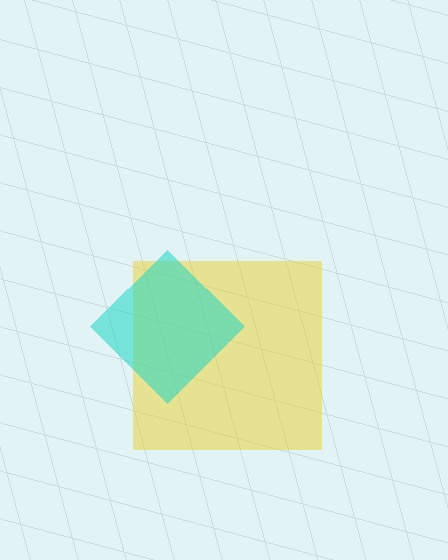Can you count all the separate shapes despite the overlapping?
Yes, there are 2 separate shapes.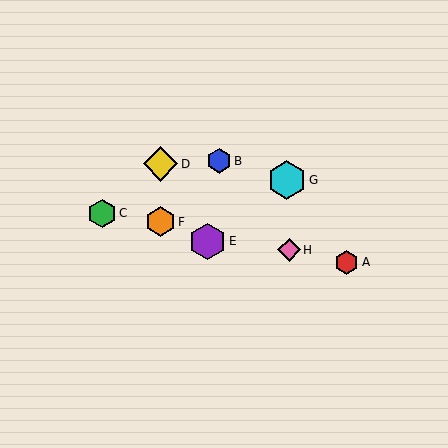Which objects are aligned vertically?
Objects D, F are aligned vertically.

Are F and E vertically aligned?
No, F is at x≈161 and E is at x≈208.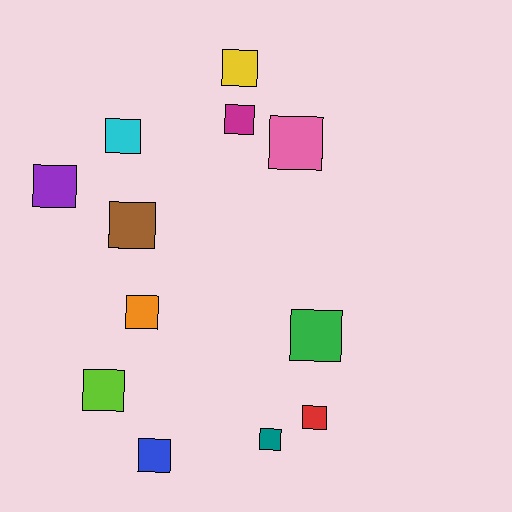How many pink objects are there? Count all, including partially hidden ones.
There is 1 pink object.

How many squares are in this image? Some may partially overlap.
There are 12 squares.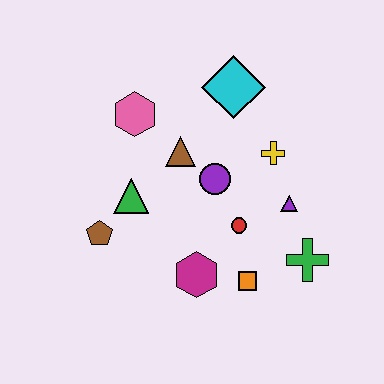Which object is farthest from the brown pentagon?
The green cross is farthest from the brown pentagon.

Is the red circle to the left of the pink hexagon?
No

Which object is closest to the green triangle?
The brown pentagon is closest to the green triangle.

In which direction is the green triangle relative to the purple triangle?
The green triangle is to the left of the purple triangle.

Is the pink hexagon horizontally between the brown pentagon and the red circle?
Yes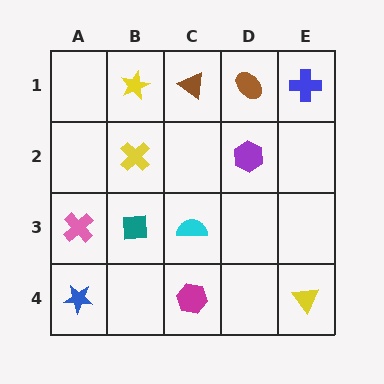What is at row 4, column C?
A magenta hexagon.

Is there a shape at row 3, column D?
No, that cell is empty.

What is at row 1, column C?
A brown triangle.